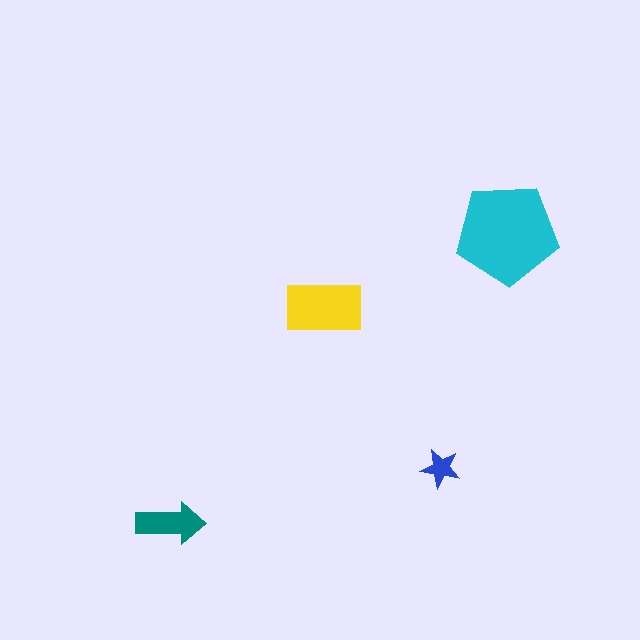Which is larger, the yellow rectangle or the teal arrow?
The yellow rectangle.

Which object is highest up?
The cyan pentagon is topmost.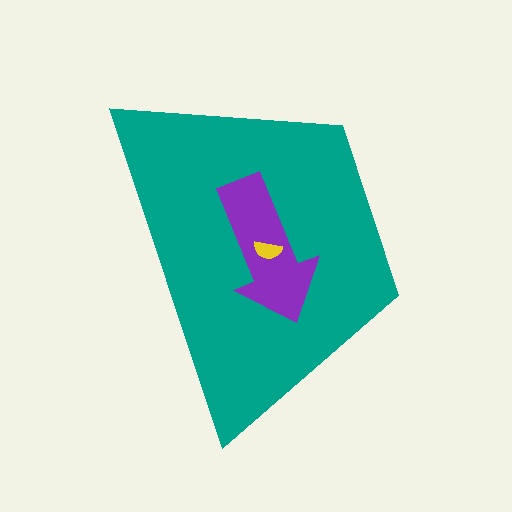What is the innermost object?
The yellow semicircle.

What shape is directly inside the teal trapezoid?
The purple arrow.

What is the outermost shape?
The teal trapezoid.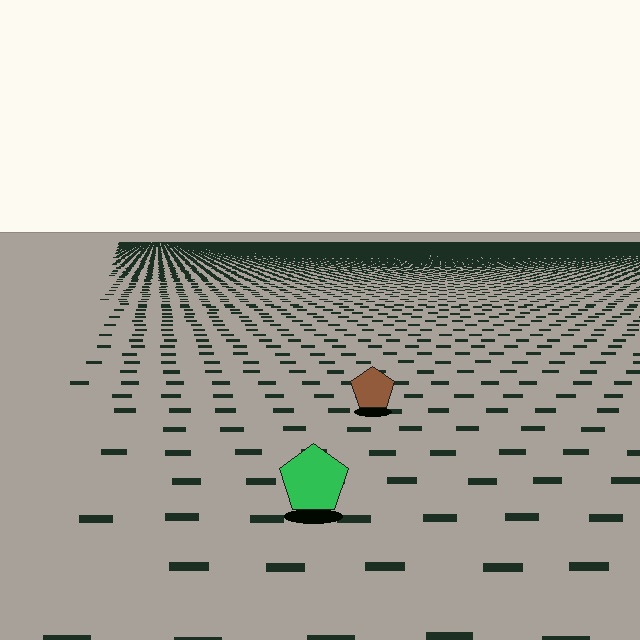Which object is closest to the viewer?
The green pentagon is closest. The texture marks near it are larger and more spread out.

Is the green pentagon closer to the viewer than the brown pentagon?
Yes. The green pentagon is closer — you can tell from the texture gradient: the ground texture is coarser near it.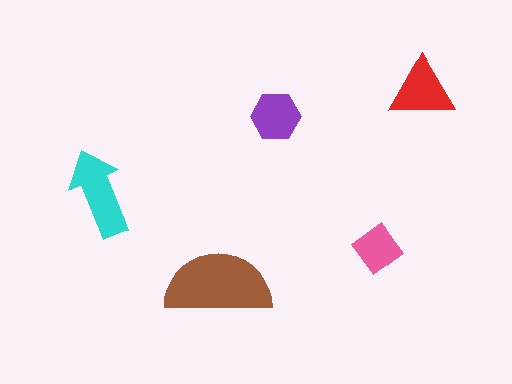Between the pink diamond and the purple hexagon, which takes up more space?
The purple hexagon.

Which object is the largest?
The brown semicircle.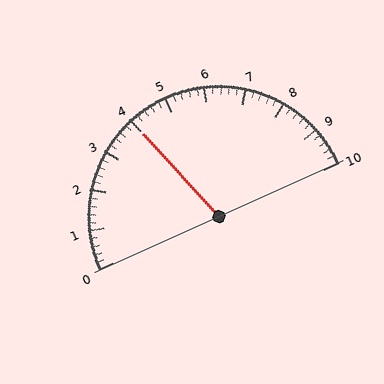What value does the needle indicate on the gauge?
The needle indicates approximately 4.0.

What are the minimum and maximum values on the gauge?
The gauge ranges from 0 to 10.